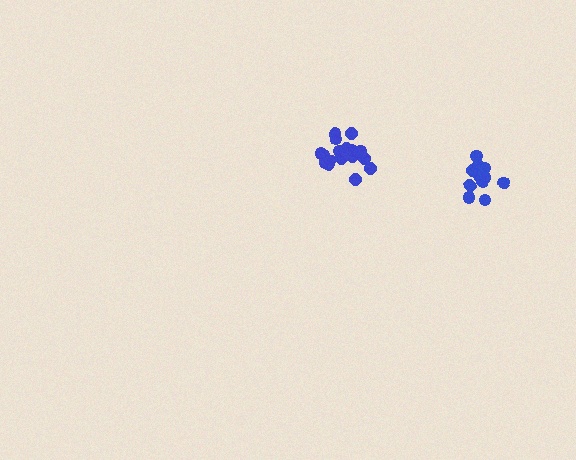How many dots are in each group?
Group 1: 14 dots, Group 2: 19 dots (33 total).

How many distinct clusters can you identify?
There are 2 distinct clusters.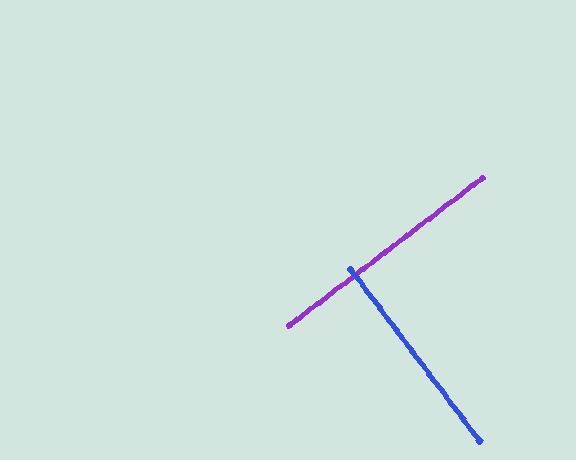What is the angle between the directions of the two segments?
Approximately 90 degrees.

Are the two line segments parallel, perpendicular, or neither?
Perpendicular — they meet at approximately 90°.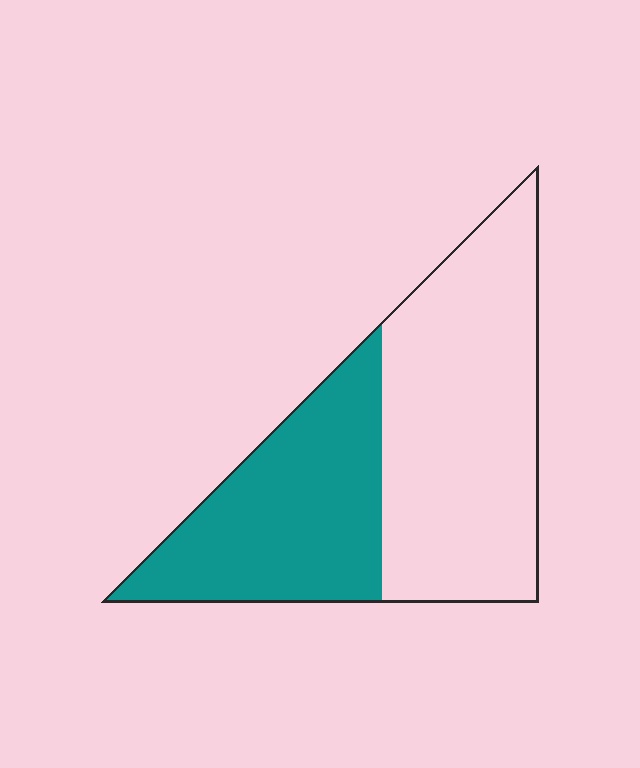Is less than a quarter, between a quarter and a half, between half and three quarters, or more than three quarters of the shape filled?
Between a quarter and a half.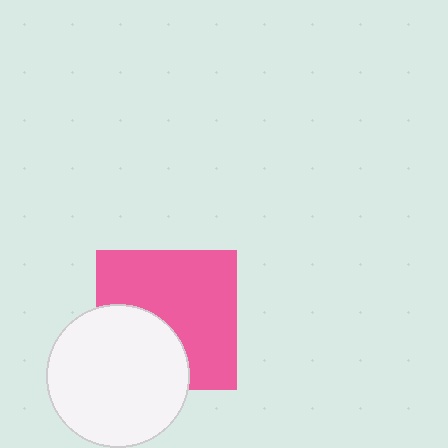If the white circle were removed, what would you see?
You would see the complete pink square.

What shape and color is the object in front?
The object in front is a white circle.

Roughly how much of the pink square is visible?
Most of it is visible (roughly 65%).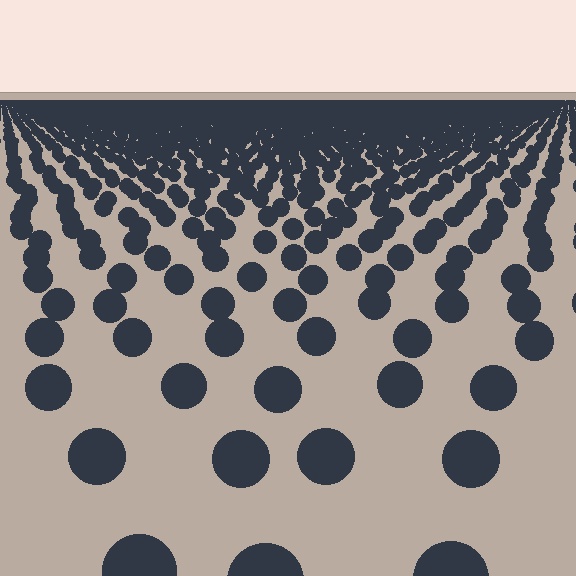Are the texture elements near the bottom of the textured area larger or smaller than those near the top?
Larger. Near the bottom, elements are closer to the viewer and appear at a bigger on-screen size.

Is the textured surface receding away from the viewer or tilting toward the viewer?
The surface is receding away from the viewer. Texture elements get smaller and denser toward the top.